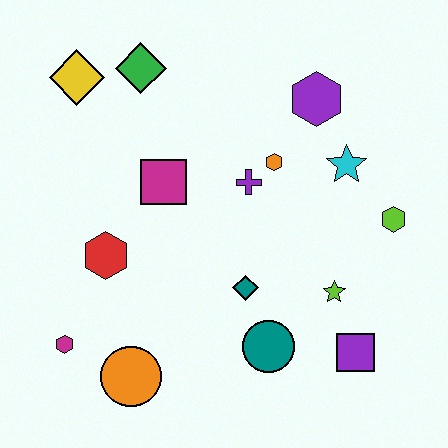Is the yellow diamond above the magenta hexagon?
Yes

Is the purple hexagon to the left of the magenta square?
No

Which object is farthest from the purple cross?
The magenta hexagon is farthest from the purple cross.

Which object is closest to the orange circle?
The magenta hexagon is closest to the orange circle.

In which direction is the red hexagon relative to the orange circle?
The red hexagon is above the orange circle.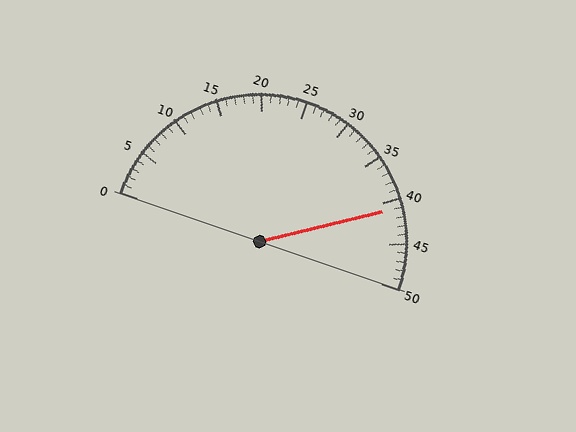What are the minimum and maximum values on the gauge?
The gauge ranges from 0 to 50.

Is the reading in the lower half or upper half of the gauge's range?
The reading is in the upper half of the range (0 to 50).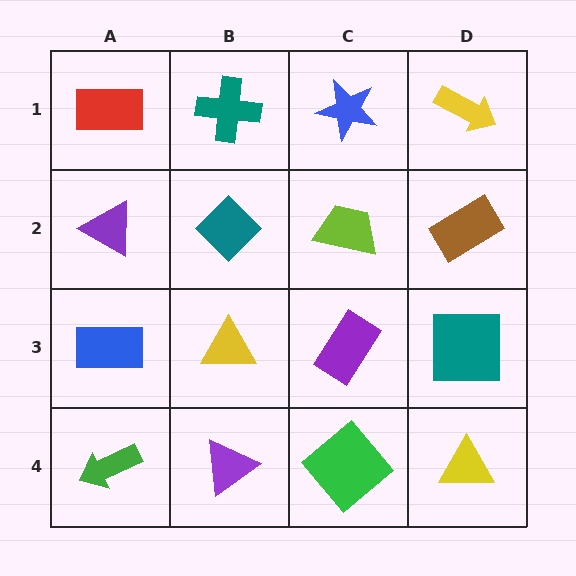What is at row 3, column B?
A yellow triangle.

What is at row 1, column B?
A teal cross.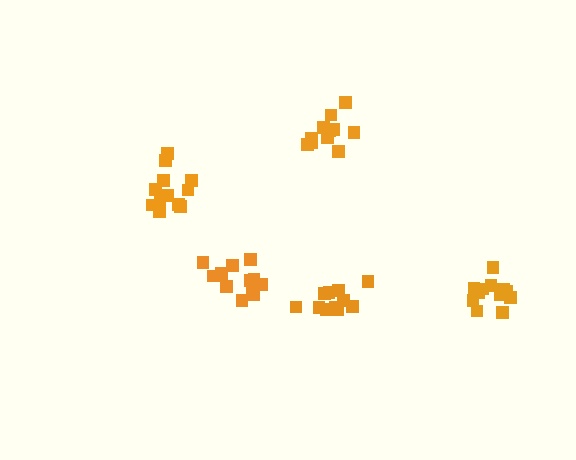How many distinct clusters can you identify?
There are 5 distinct clusters.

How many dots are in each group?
Group 1: 12 dots, Group 2: 12 dots, Group 3: 12 dots, Group 4: 11 dots, Group 5: 12 dots (59 total).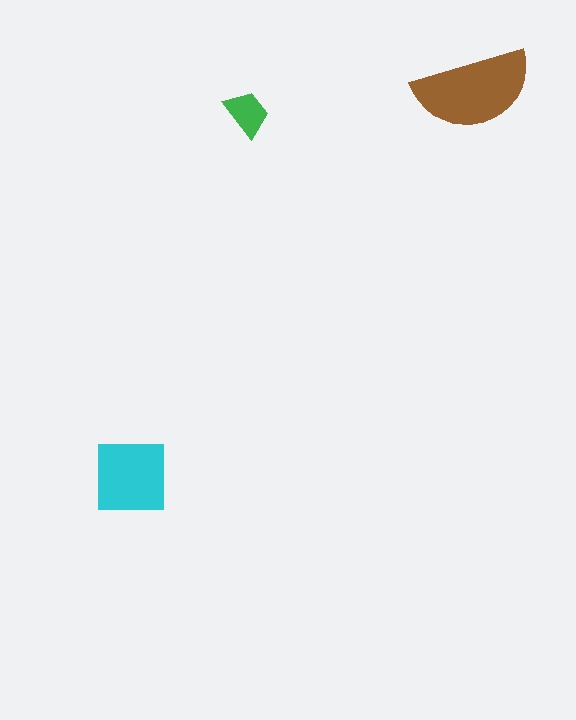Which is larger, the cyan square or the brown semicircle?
The brown semicircle.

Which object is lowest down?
The cyan square is bottommost.